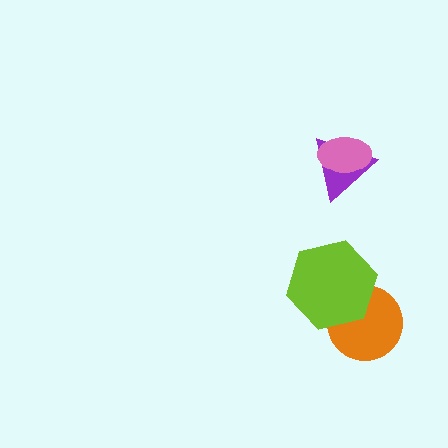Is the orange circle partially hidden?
Yes, it is partially covered by another shape.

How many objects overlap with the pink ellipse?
1 object overlaps with the pink ellipse.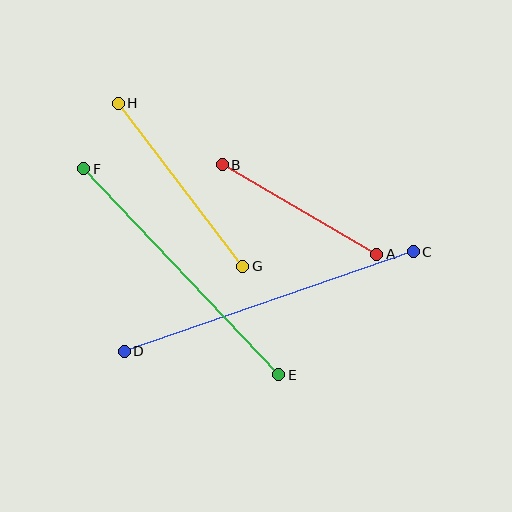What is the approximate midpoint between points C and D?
The midpoint is at approximately (269, 302) pixels.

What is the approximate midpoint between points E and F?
The midpoint is at approximately (181, 272) pixels.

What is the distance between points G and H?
The distance is approximately 205 pixels.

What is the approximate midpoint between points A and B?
The midpoint is at approximately (299, 210) pixels.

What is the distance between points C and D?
The distance is approximately 306 pixels.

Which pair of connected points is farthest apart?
Points C and D are farthest apart.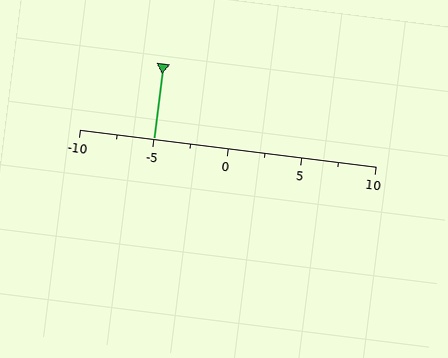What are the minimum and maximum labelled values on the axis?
The axis runs from -10 to 10.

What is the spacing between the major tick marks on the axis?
The major ticks are spaced 5 apart.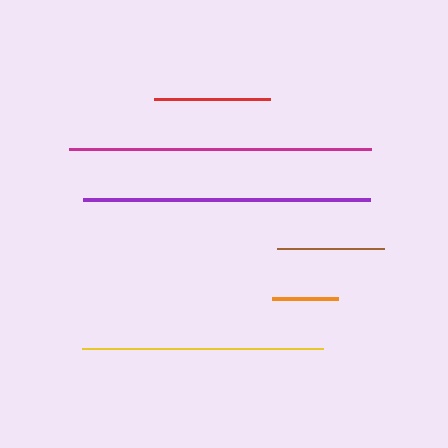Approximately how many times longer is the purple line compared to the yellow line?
The purple line is approximately 1.2 times the length of the yellow line.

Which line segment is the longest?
The magenta line is the longest at approximately 302 pixels.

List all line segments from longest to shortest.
From longest to shortest: magenta, purple, yellow, red, brown, orange.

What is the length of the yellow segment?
The yellow segment is approximately 241 pixels long.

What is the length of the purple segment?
The purple segment is approximately 287 pixels long.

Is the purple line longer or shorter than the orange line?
The purple line is longer than the orange line.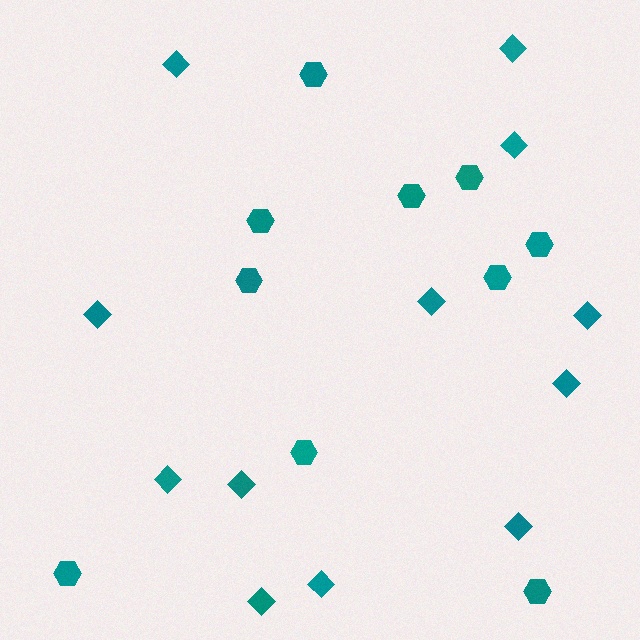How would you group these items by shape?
There are 2 groups: one group of diamonds (12) and one group of hexagons (10).